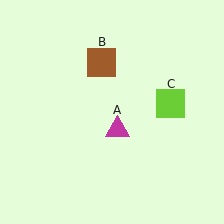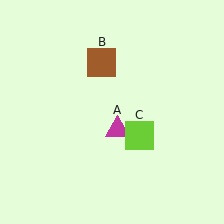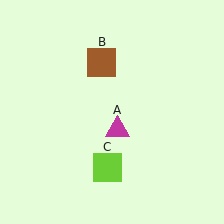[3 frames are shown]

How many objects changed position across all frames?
1 object changed position: lime square (object C).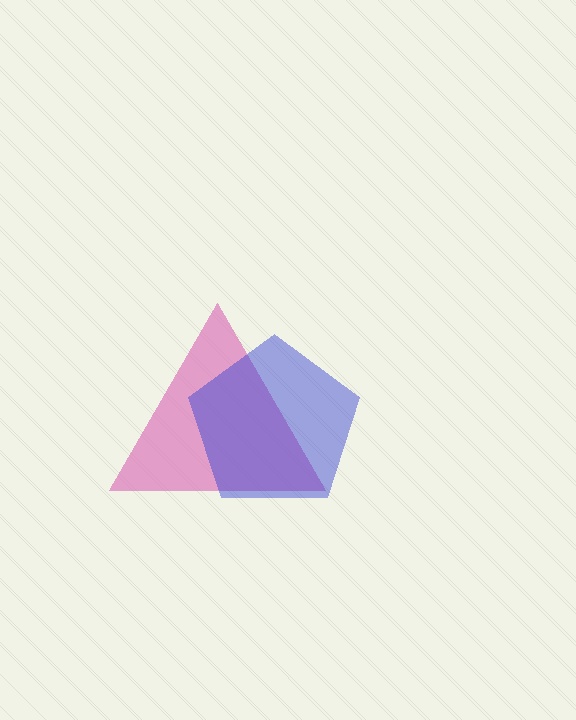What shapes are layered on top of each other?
The layered shapes are: a pink triangle, a blue pentagon.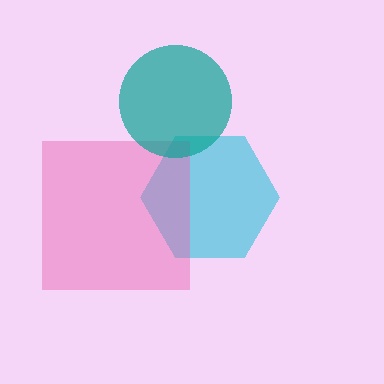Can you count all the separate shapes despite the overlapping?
Yes, there are 3 separate shapes.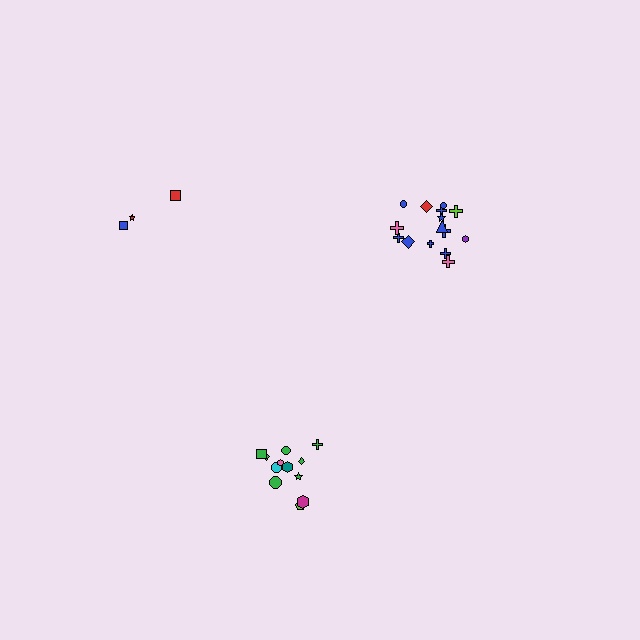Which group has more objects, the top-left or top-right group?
The top-right group.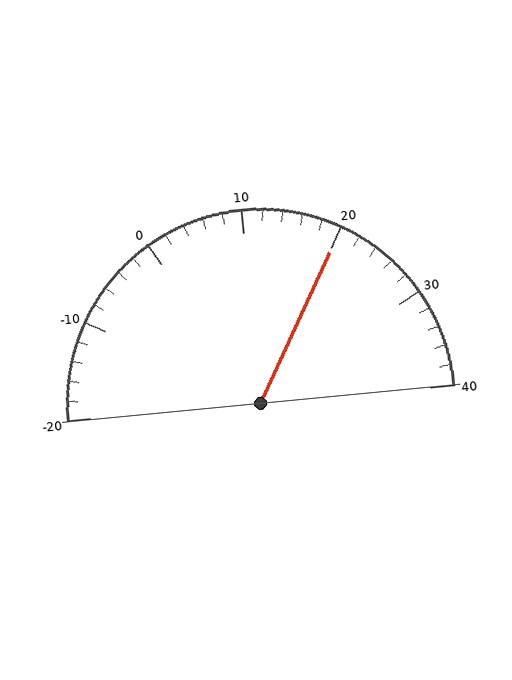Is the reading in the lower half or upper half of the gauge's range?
The reading is in the upper half of the range (-20 to 40).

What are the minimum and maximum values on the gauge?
The gauge ranges from -20 to 40.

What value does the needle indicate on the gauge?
The needle indicates approximately 20.